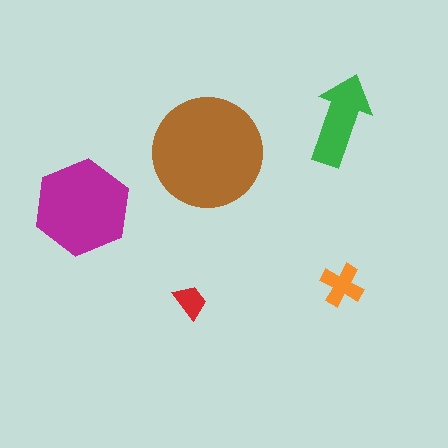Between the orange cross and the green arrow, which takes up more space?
The green arrow.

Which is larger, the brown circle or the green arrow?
The brown circle.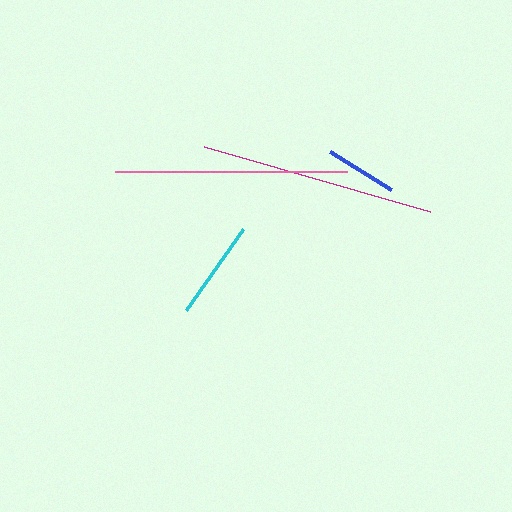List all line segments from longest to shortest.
From longest to shortest: magenta, pink, cyan, blue.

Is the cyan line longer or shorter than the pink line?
The pink line is longer than the cyan line.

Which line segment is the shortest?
The blue line is the shortest at approximately 72 pixels.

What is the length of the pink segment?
The pink segment is approximately 232 pixels long.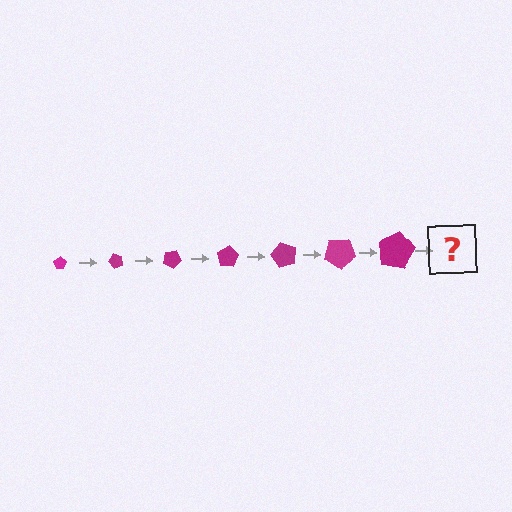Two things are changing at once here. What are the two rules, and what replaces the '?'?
The two rules are that the pentagon grows larger each step and it rotates 50 degrees each step. The '?' should be a pentagon, larger than the previous one and rotated 350 degrees from the start.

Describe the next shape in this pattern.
It should be a pentagon, larger than the previous one and rotated 350 degrees from the start.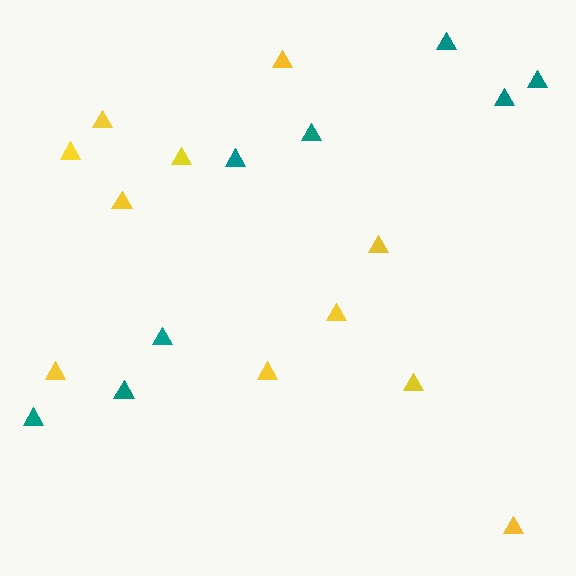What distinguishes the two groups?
There are 2 groups: one group of teal triangles (8) and one group of yellow triangles (11).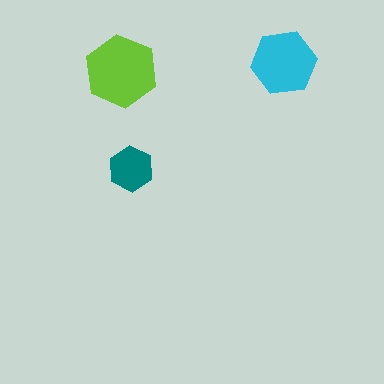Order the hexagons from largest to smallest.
the lime one, the cyan one, the teal one.